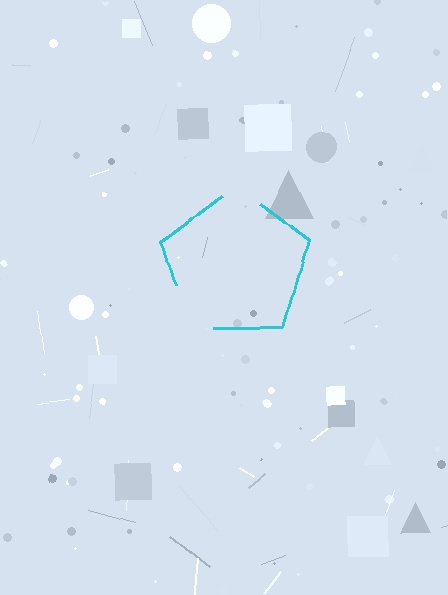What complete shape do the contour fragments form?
The contour fragments form a pentagon.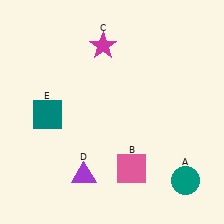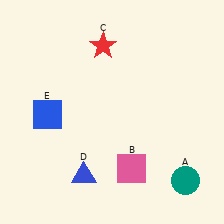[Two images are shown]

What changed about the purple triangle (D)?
In Image 1, D is purple. In Image 2, it changed to blue.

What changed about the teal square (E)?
In Image 1, E is teal. In Image 2, it changed to blue.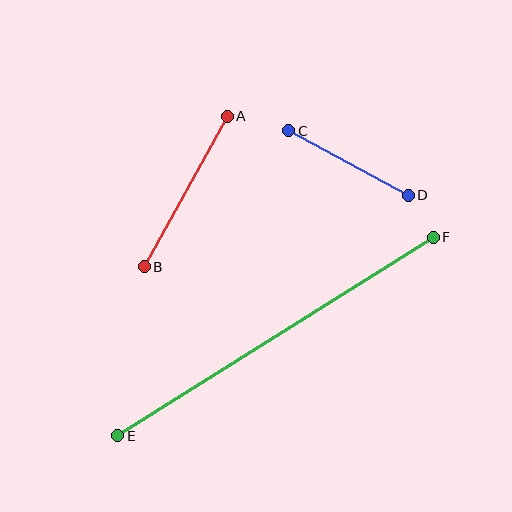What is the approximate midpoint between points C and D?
The midpoint is at approximately (349, 163) pixels.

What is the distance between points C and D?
The distance is approximately 136 pixels.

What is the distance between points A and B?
The distance is approximately 172 pixels.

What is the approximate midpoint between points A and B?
The midpoint is at approximately (186, 191) pixels.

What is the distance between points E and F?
The distance is approximately 373 pixels.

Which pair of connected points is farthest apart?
Points E and F are farthest apart.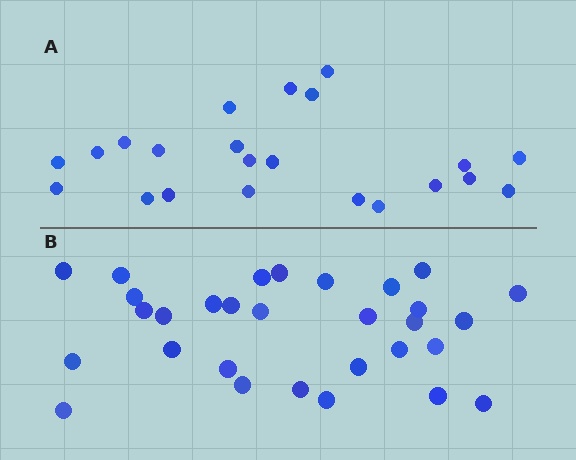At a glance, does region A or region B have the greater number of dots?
Region B (the bottom region) has more dots.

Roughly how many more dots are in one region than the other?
Region B has roughly 8 or so more dots than region A.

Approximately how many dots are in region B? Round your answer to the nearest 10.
About 30 dots.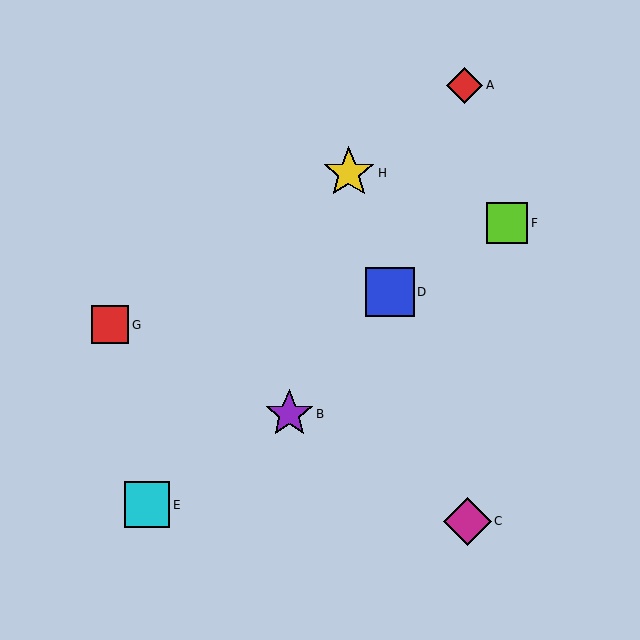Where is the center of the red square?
The center of the red square is at (110, 325).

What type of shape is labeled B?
Shape B is a purple star.